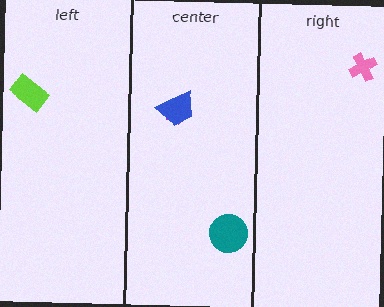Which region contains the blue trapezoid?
The center region.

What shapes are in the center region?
The teal circle, the purple hexagon, the blue trapezoid.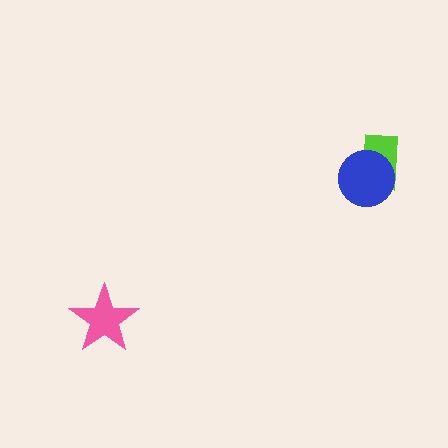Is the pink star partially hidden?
No, no other shape covers it.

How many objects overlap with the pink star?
0 objects overlap with the pink star.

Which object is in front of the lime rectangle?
The blue circle is in front of the lime rectangle.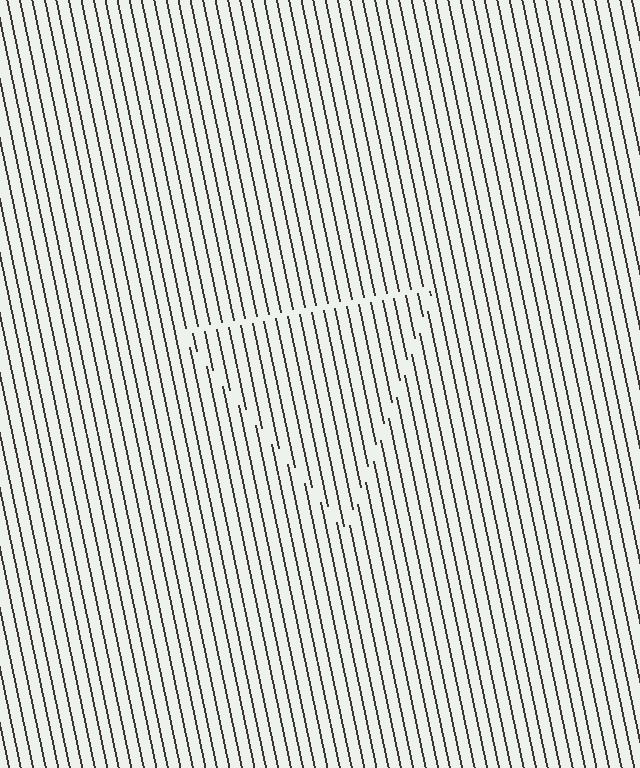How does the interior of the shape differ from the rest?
The interior of the shape contains the same grating, shifted by half a period — the contour is defined by the phase discontinuity where line-ends from the inner and outer gratings abut.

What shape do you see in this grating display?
An illusory triangle. The interior of the shape contains the same grating, shifted by half a period — the contour is defined by the phase discontinuity where line-ends from the inner and outer gratings abut.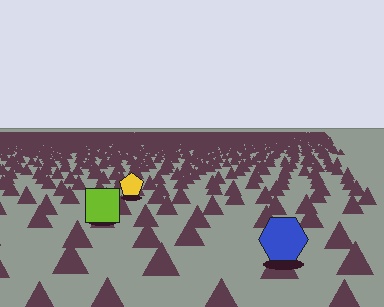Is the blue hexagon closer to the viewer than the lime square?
Yes. The blue hexagon is closer — you can tell from the texture gradient: the ground texture is coarser near it.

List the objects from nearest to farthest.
From nearest to farthest: the blue hexagon, the lime square, the yellow pentagon.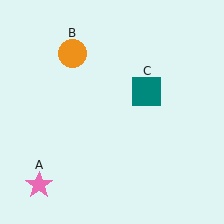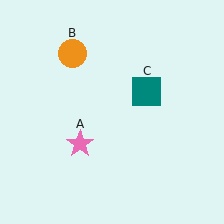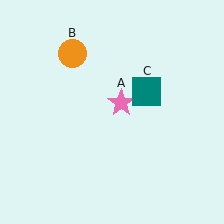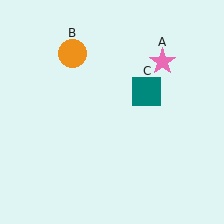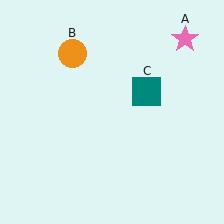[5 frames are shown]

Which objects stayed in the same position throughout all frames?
Orange circle (object B) and teal square (object C) remained stationary.